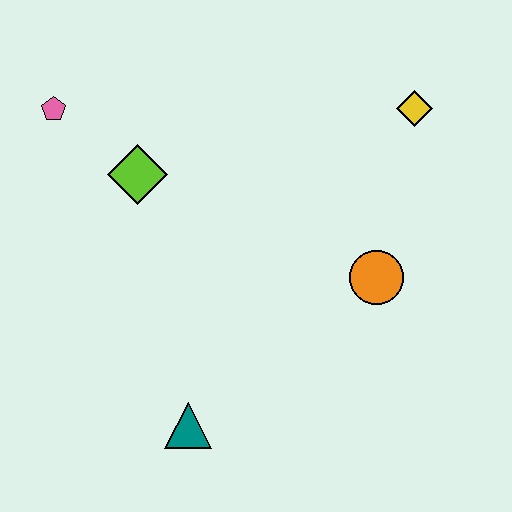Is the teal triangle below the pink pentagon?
Yes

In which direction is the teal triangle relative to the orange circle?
The teal triangle is to the left of the orange circle.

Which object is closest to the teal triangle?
The orange circle is closest to the teal triangle.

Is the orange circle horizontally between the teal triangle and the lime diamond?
No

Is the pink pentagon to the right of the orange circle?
No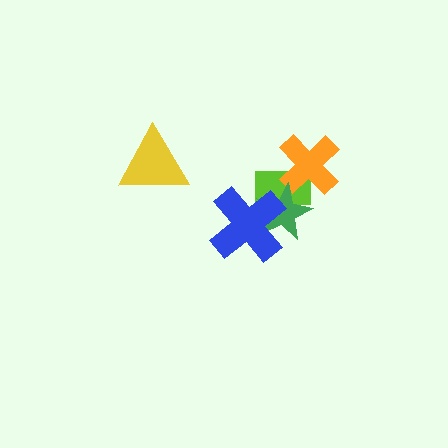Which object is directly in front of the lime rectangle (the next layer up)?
The orange cross is directly in front of the lime rectangle.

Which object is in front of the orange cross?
The green star is in front of the orange cross.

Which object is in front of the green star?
The blue cross is in front of the green star.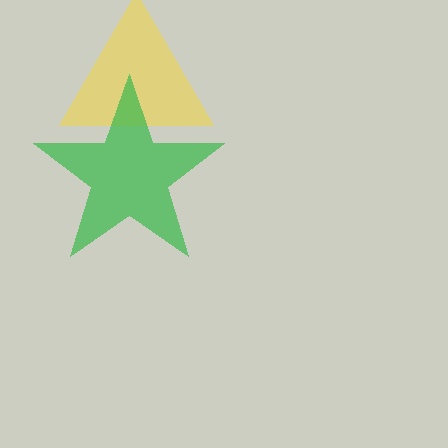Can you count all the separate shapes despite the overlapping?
Yes, there are 2 separate shapes.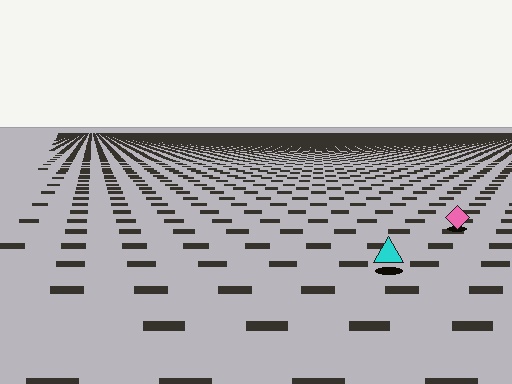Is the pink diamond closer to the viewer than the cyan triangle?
No. The cyan triangle is closer — you can tell from the texture gradient: the ground texture is coarser near it.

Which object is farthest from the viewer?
The pink diamond is farthest from the viewer. It appears smaller and the ground texture around it is denser.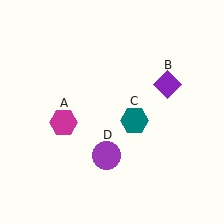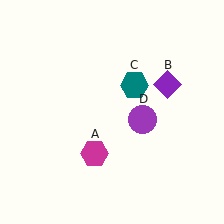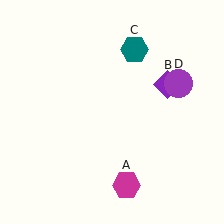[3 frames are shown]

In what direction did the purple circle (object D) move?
The purple circle (object D) moved up and to the right.